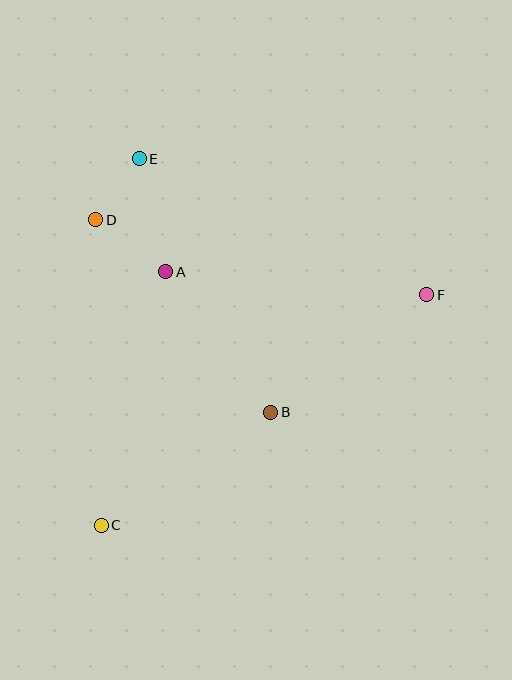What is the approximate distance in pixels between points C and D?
The distance between C and D is approximately 305 pixels.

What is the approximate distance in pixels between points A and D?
The distance between A and D is approximately 87 pixels.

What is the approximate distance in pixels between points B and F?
The distance between B and F is approximately 195 pixels.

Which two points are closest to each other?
Points D and E are closest to each other.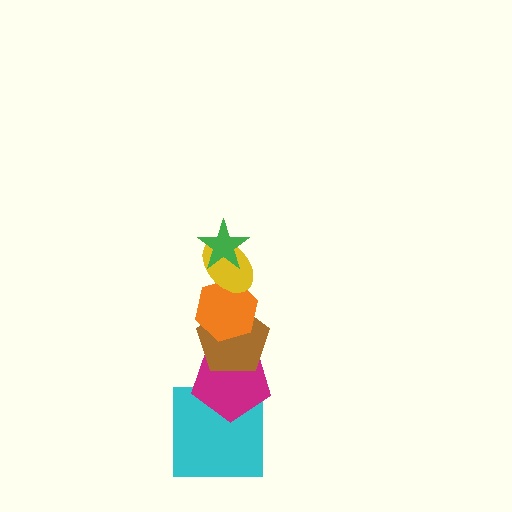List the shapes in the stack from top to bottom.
From top to bottom: the green star, the yellow ellipse, the orange hexagon, the brown pentagon, the magenta pentagon, the cyan square.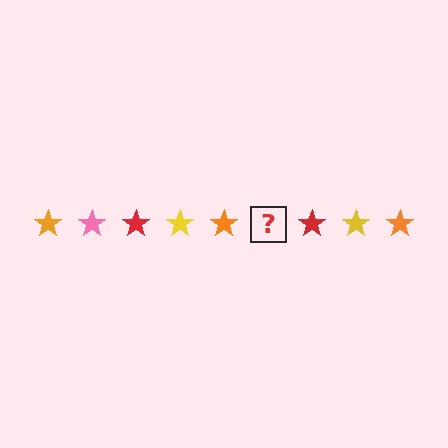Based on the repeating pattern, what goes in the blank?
The blank should be a pink star.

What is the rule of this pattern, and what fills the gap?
The rule is that the pattern cycles through orange, pink, red, yellow stars. The gap should be filled with a pink star.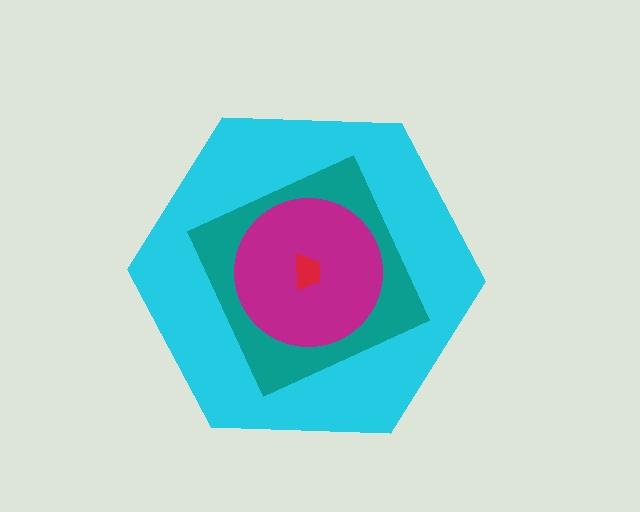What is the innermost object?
The red trapezoid.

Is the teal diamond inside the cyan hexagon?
Yes.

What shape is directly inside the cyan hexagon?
The teal diamond.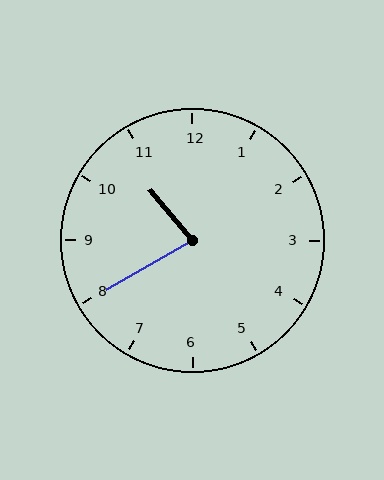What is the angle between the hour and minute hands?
Approximately 80 degrees.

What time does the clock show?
10:40.